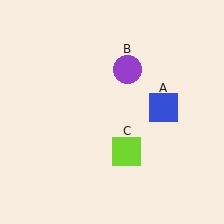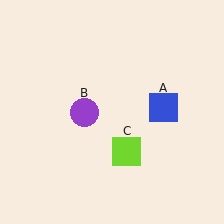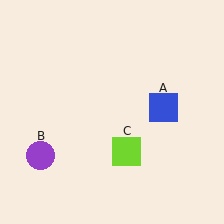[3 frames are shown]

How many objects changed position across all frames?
1 object changed position: purple circle (object B).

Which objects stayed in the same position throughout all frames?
Blue square (object A) and lime square (object C) remained stationary.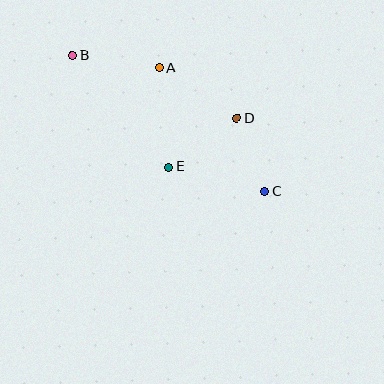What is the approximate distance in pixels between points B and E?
The distance between B and E is approximately 147 pixels.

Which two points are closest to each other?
Points C and D are closest to each other.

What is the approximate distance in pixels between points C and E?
The distance between C and E is approximately 99 pixels.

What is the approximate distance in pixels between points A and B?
The distance between A and B is approximately 88 pixels.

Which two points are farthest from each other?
Points B and C are farthest from each other.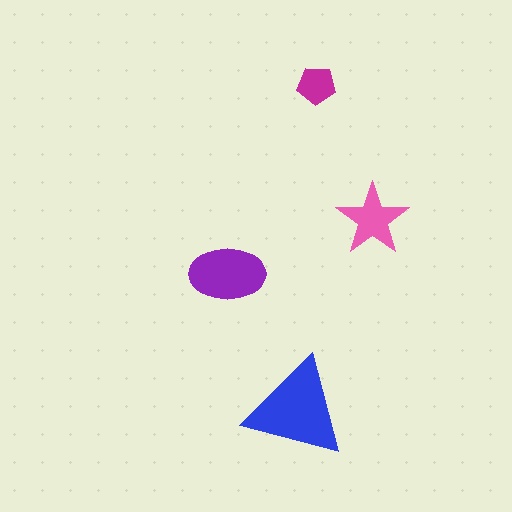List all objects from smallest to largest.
The magenta pentagon, the pink star, the purple ellipse, the blue triangle.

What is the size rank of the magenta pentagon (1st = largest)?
4th.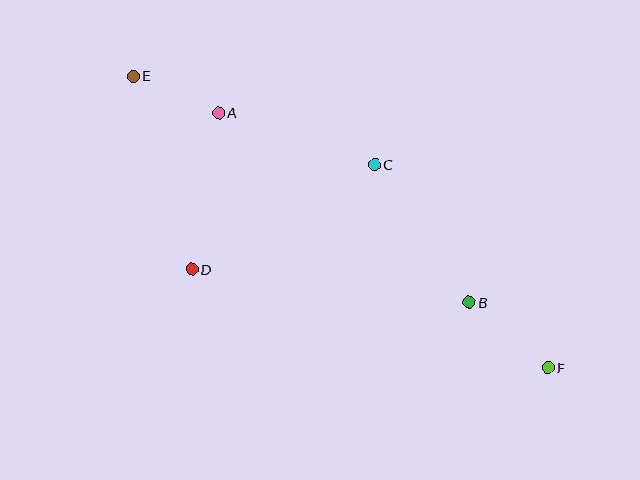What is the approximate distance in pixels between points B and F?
The distance between B and F is approximately 102 pixels.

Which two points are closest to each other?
Points A and E are closest to each other.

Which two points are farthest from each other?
Points E and F are farthest from each other.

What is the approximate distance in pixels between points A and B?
The distance between A and B is approximately 314 pixels.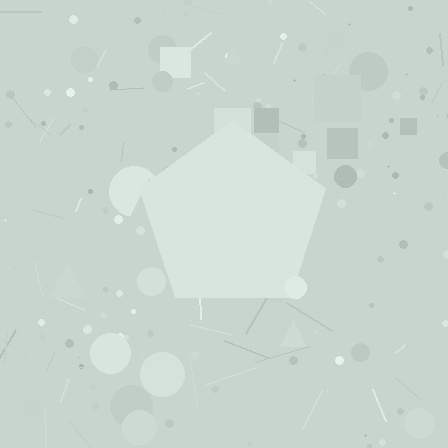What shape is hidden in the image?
A pentagon is hidden in the image.